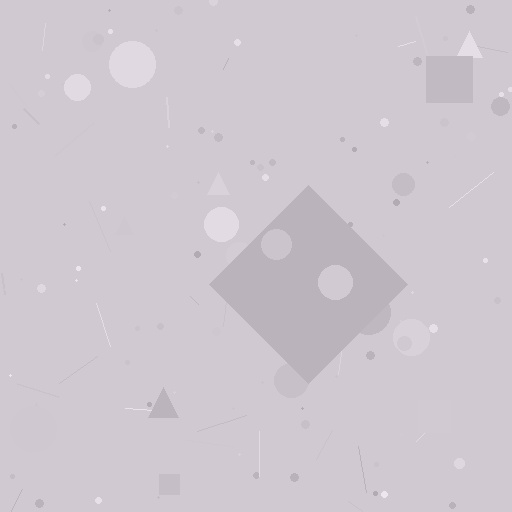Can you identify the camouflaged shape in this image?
The camouflaged shape is a diamond.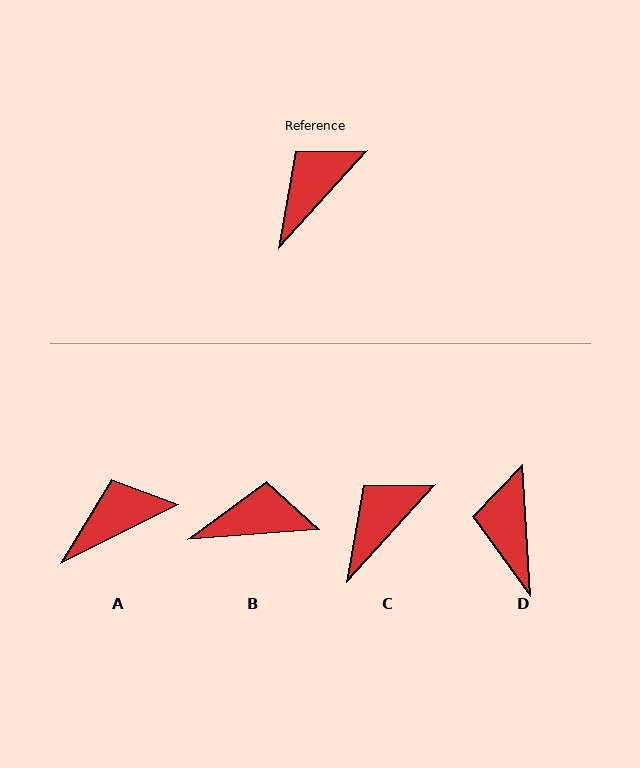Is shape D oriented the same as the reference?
No, it is off by about 46 degrees.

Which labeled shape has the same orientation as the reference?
C.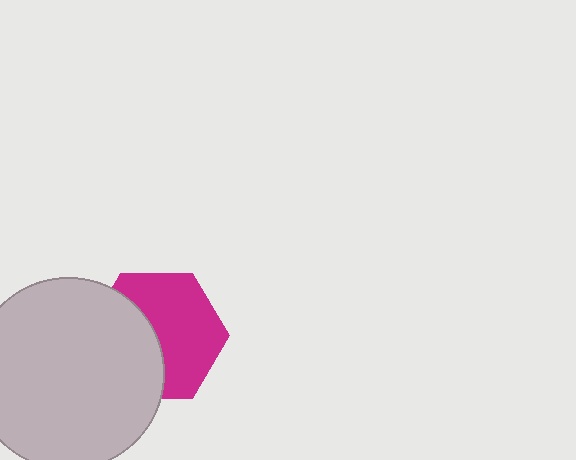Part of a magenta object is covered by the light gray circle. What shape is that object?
It is a hexagon.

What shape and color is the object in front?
The object in front is a light gray circle.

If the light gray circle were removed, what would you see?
You would see the complete magenta hexagon.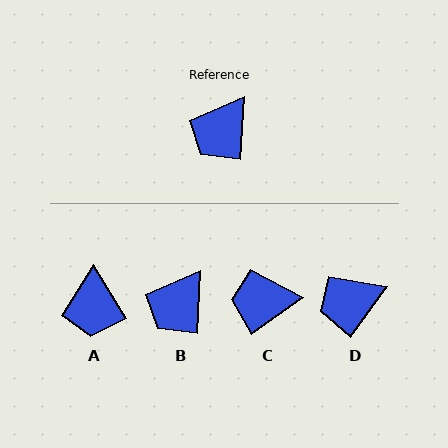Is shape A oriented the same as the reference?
No, it is off by about 35 degrees.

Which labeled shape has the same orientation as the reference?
B.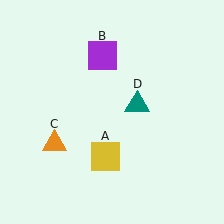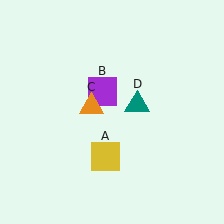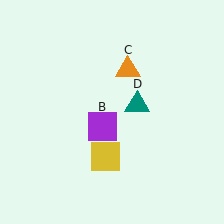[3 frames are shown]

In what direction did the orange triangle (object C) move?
The orange triangle (object C) moved up and to the right.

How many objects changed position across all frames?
2 objects changed position: purple square (object B), orange triangle (object C).